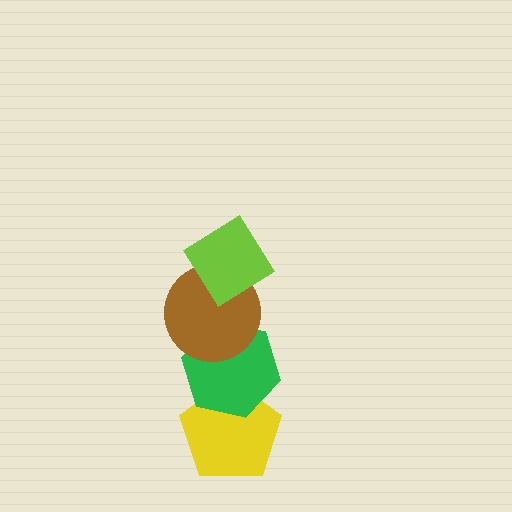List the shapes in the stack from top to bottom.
From top to bottom: the lime diamond, the brown circle, the green hexagon, the yellow pentagon.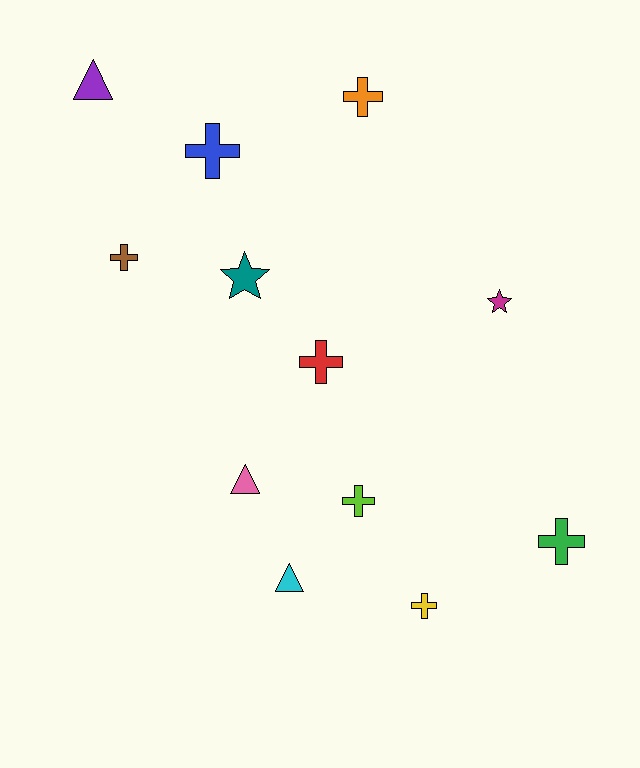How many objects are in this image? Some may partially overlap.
There are 12 objects.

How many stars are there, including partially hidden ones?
There are 2 stars.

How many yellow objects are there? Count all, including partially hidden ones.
There is 1 yellow object.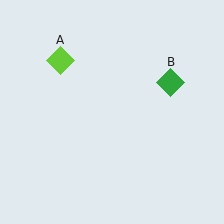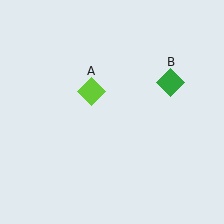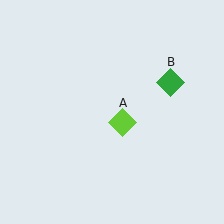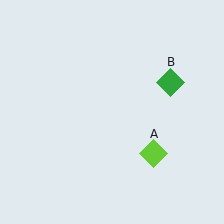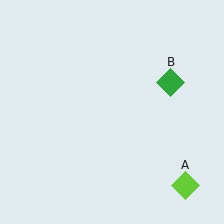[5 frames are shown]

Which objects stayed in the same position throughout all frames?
Green diamond (object B) remained stationary.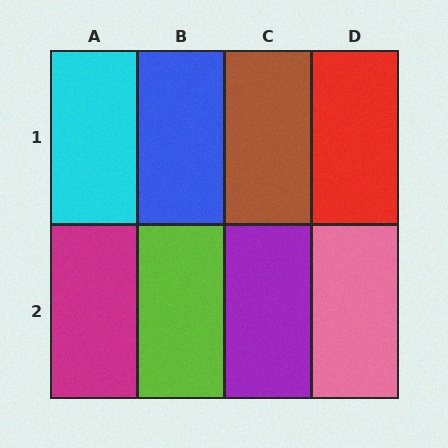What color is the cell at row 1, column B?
Blue.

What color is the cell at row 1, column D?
Red.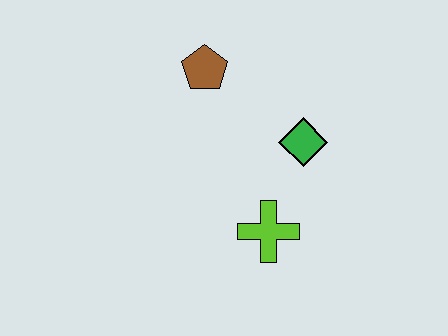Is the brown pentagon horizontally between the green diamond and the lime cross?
No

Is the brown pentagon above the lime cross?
Yes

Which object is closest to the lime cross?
The green diamond is closest to the lime cross.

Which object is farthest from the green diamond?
The brown pentagon is farthest from the green diamond.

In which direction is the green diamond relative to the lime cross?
The green diamond is above the lime cross.